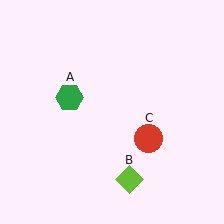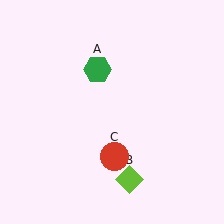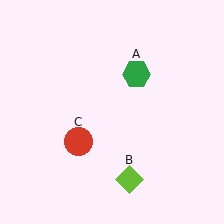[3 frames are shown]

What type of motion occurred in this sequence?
The green hexagon (object A), red circle (object C) rotated clockwise around the center of the scene.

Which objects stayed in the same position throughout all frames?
Lime diamond (object B) remained stationary.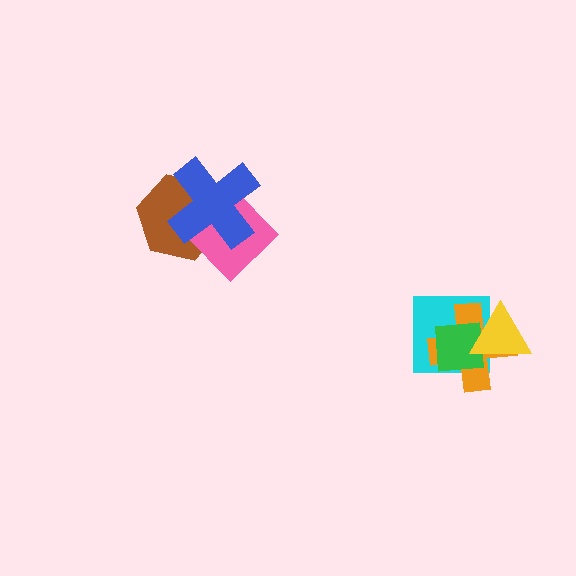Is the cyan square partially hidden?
Yes, it is partially covered by another shape.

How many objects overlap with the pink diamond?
2 objects overlap with the pink diamond.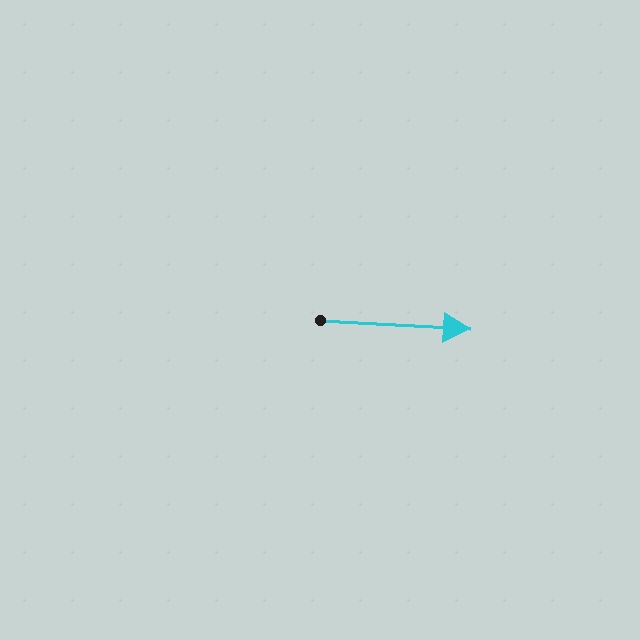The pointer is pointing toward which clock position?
Roughly 3 o'clock.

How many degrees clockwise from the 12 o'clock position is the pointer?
Approximately 93 degrees.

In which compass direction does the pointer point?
East.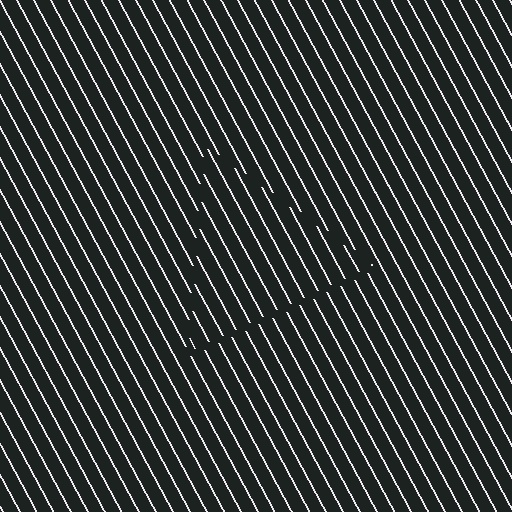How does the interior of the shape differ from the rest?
The interior of the shape contains the same grating, shifted by half a period — the contour is defined by the phase discontinuity where line-ends from the inner and outer gratings abut.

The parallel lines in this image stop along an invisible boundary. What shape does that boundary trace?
An illusory triangle. The interior of the shape contains the same grating, shifted by half a period — the contour is defined by the phase discontinuity where line-ends from the inner and outer gratings abut.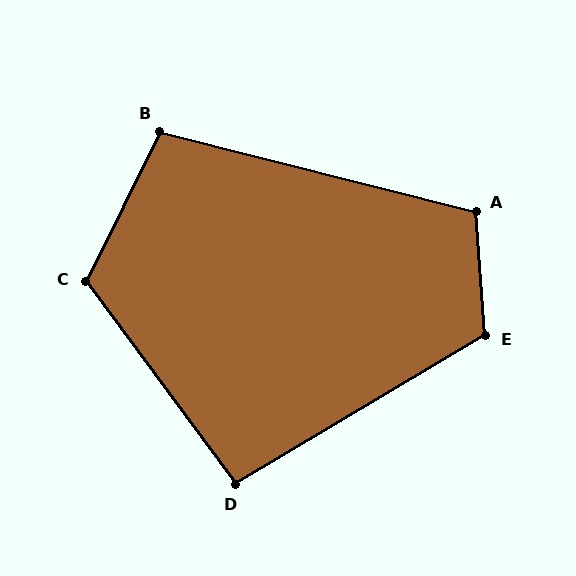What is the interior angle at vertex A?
Approximately 109 degrees (obtuse).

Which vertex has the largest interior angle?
C, at approximately 117 degrees.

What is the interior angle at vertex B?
Approximately 102 degrees (obtuse).